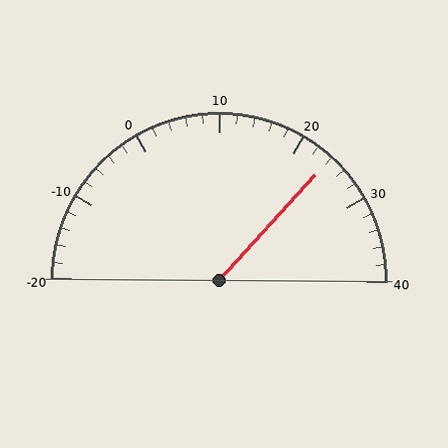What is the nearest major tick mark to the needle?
The nearest major tick mark is 20.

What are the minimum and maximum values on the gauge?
The gauge ranges from -20 to 40.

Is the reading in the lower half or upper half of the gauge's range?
The reading is in the upper half of the range (-20 to 40).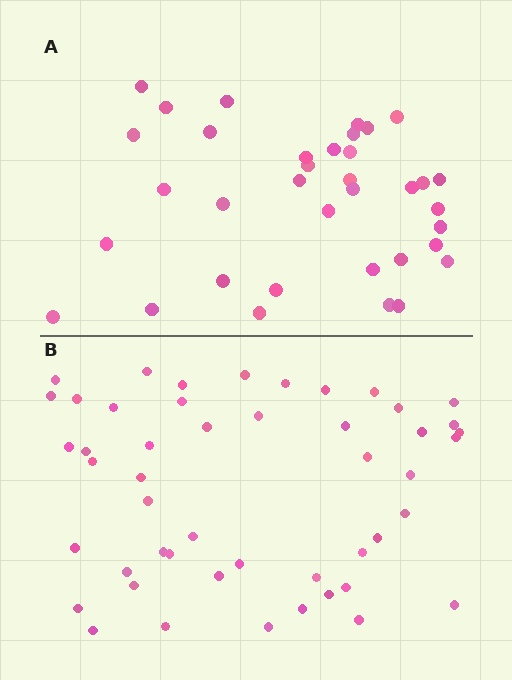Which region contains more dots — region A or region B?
Region B (the bottom region) has more dots.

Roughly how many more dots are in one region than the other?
Region B has approximately 15 more dots than region A.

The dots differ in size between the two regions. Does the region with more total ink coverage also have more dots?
No. Region A has more total ink coverage because its dots are larger, but region B actually contains more individual dots. Total area can be misleading — the number of items is what matters here.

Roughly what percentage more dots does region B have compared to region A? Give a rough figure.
About 35% more.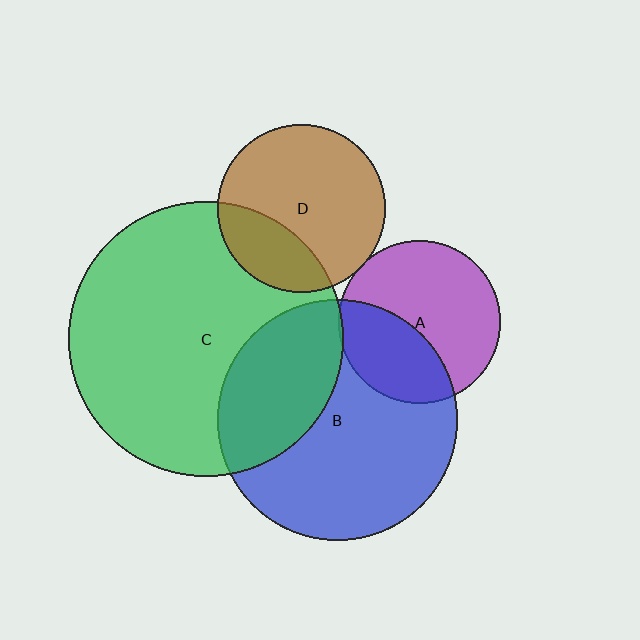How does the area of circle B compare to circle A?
Approximately 2.2 times.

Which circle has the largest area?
Circle C (green).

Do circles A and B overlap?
Yes.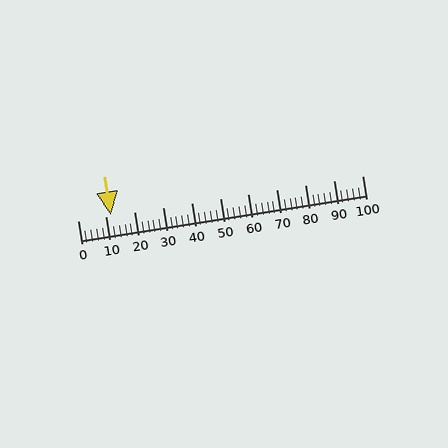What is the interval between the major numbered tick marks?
The major tick marks are spaced 10 units apart.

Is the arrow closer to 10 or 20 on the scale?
The arrow is closer to 10.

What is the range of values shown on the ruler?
The ruler shows values from 0 to 100.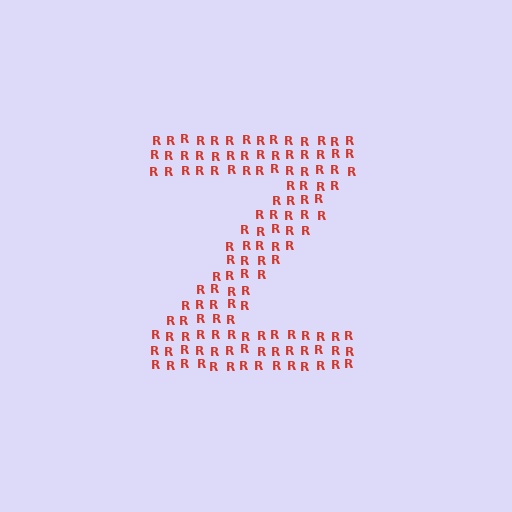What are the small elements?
The small elements are letter R's.